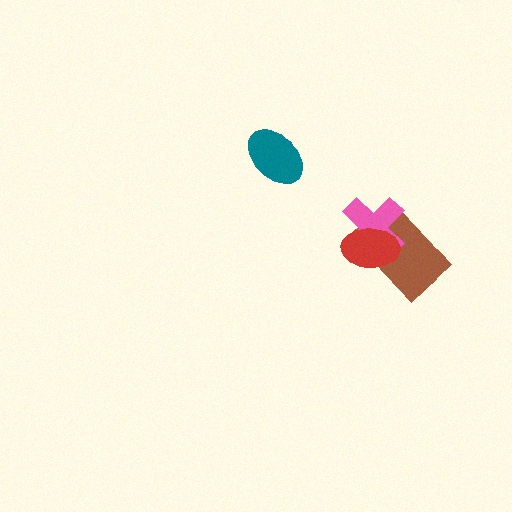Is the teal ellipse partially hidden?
No, no other shape covers it.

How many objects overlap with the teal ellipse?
0 objects overlap with the teal ellipse.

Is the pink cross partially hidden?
Yes, it is partially covered by another shape.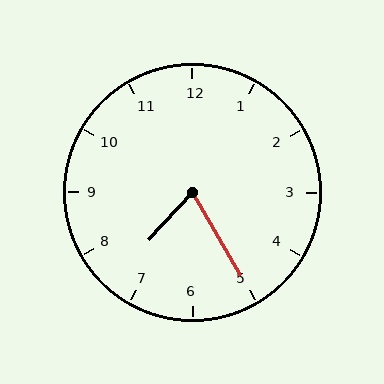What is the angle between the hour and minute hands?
Approximately 72 degrees.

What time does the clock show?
7:25.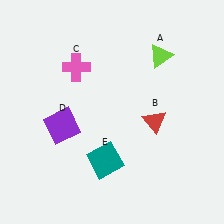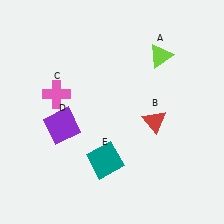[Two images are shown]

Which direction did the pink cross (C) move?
The pink cross (C) moved down.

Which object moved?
The pink cross (C) moved down.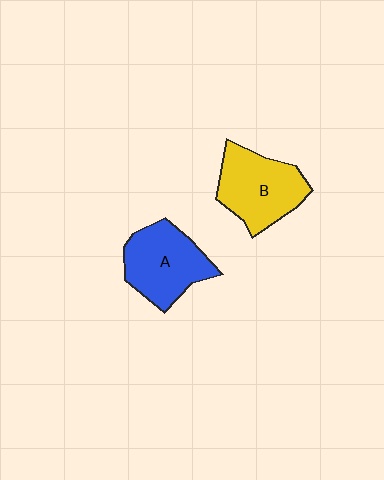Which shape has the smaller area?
Shape A (blue).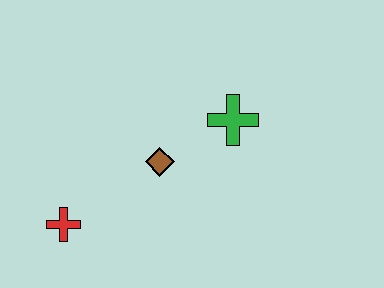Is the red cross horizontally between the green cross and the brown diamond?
No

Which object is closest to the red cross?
The brown diamond is closest to the red cross.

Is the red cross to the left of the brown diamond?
Yes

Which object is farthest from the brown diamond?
The red cross is farthest from the brown diamond.